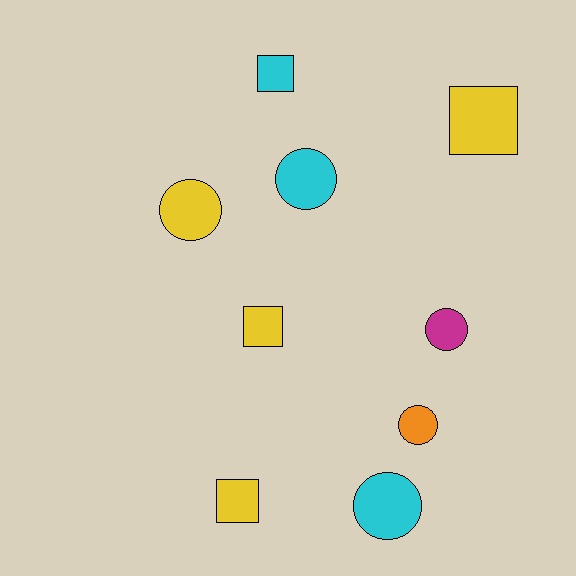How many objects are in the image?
There are 9 objects.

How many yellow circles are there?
There is 1 yellow circle.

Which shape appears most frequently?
Circle, with 5 objects.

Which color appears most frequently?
Yellow, with 4 objects.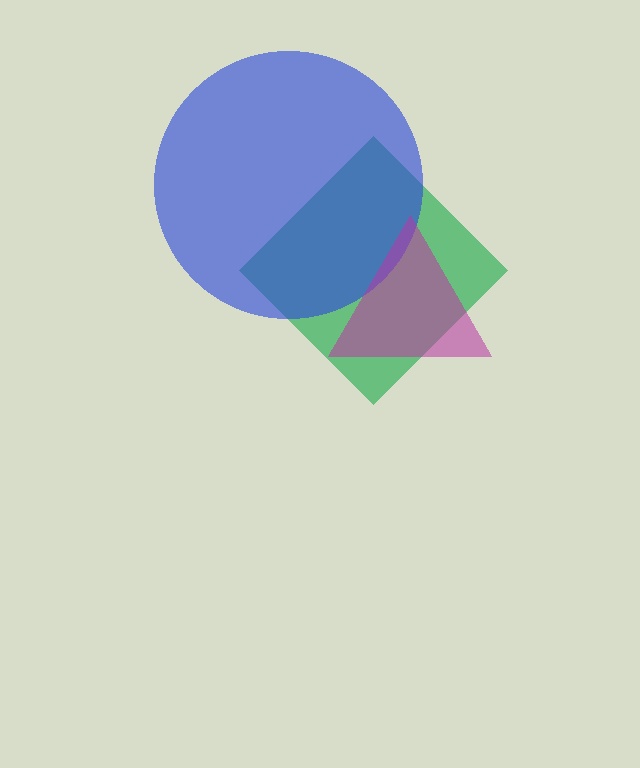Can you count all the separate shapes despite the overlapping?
Yes, there are 3 separate shapes.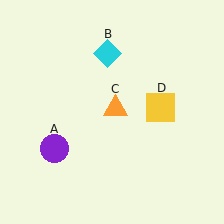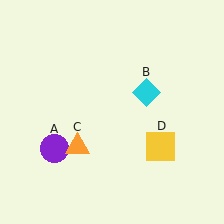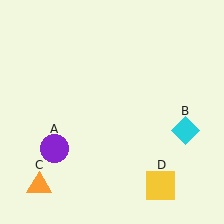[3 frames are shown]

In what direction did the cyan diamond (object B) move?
The cyan diamond (object B) moved down and to the right.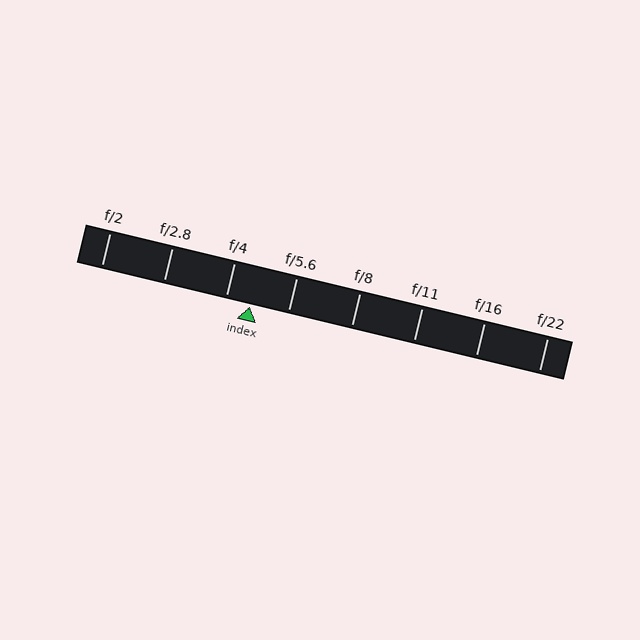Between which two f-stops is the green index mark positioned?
The index mark is between f/4 and f/5.6.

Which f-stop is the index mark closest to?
The index mark is closest to f/4.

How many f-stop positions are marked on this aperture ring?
There are 8 f-stop positions marked.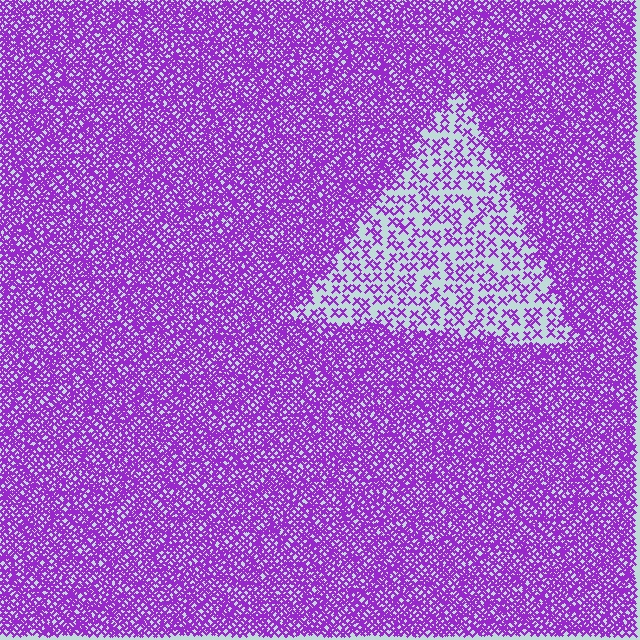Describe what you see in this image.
The image contains small purple elements arranged at two different densities. A triangle-shaped region is visible where the elements are less densely packed than the surrounding area.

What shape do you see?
I see a triangle.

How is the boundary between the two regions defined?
The boundary is defined by a change in element density (approximately 3.1x ratio). All elements are the same color, size, and shape.